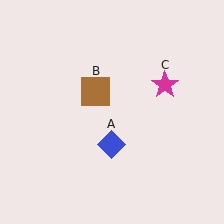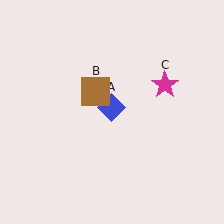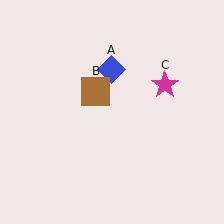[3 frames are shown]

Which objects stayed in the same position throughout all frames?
Brown square (object B) and magenta star (object C) remained stationary.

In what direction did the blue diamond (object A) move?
The blue diamond (object A) moved up.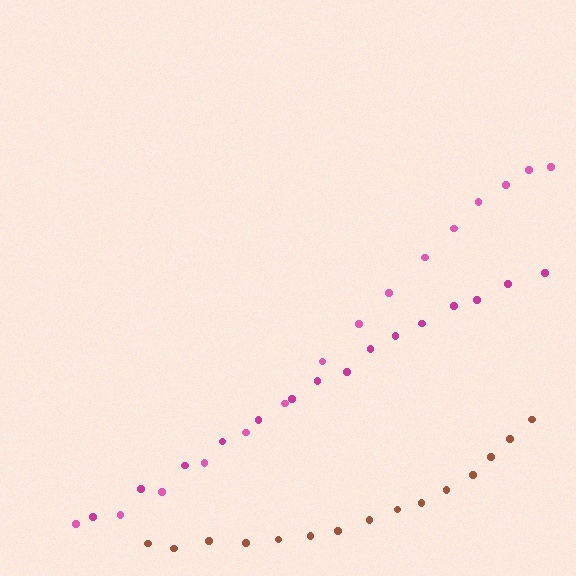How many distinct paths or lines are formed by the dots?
There are 3 distinct paths.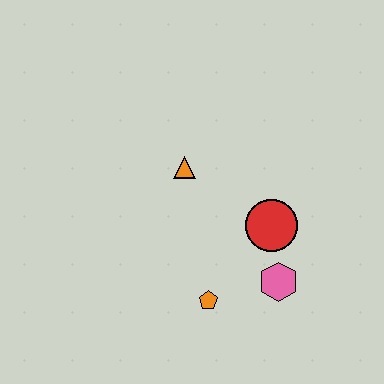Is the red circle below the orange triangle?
Yes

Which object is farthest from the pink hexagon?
The orange triangle is farthest from the pink hexagon.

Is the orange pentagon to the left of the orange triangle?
No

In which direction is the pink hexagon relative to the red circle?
The pink hexagon is below the red circle.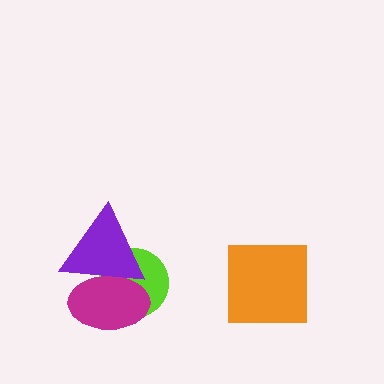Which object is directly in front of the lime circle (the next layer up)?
The magenta ellipse is directly in front of the lime circle.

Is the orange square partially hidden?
No, no other shape covers it.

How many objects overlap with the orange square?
0 objects overlap with the orange square.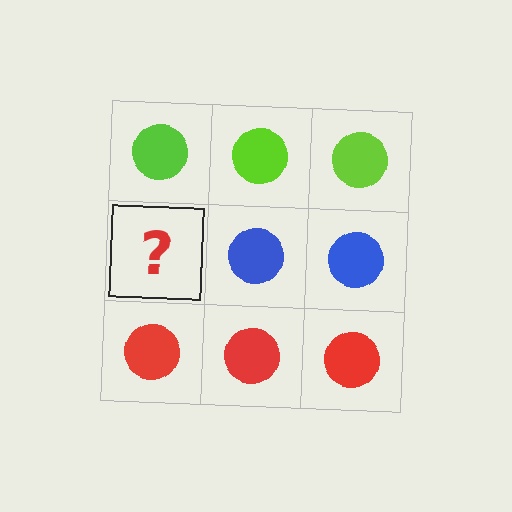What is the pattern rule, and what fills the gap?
The rule is that each row has a consistent color. The gap should be filled with a blue circle.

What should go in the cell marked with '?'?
The missing cell should contain a blue circle.